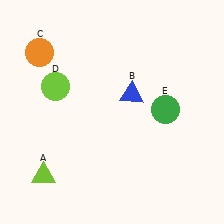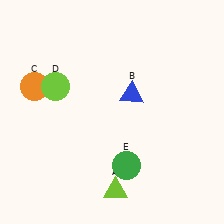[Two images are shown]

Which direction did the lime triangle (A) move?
The lime triangle (A) moved right.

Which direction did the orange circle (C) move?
The orange circle (C) moved down.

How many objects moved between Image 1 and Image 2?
3 objects moved between the two images.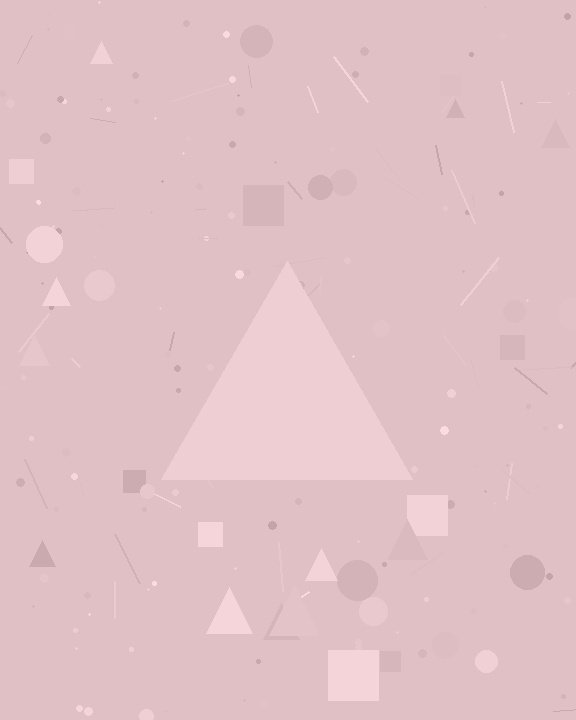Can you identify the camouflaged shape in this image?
The camouflaged shape is a triangle.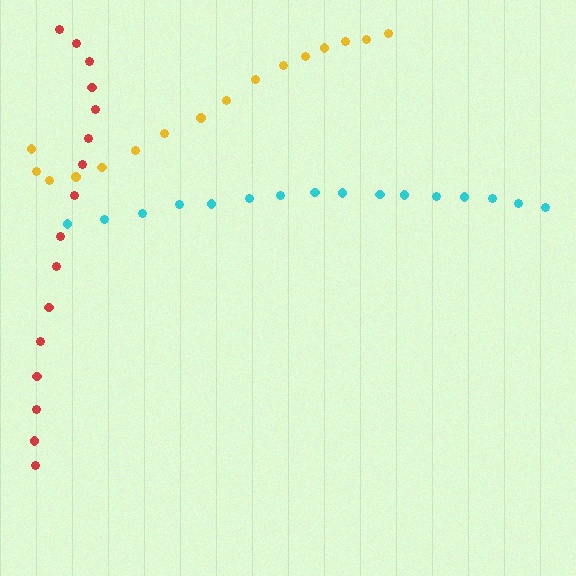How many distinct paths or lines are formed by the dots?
There are 3 distinct paths.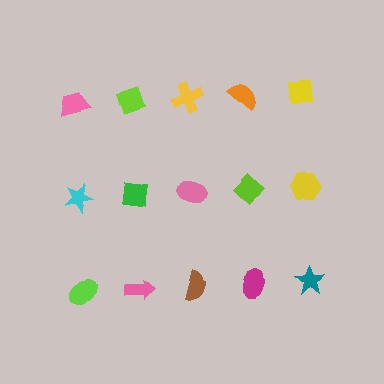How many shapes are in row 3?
5 shapes.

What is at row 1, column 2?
A lime diamond.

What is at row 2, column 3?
A pink ellipse.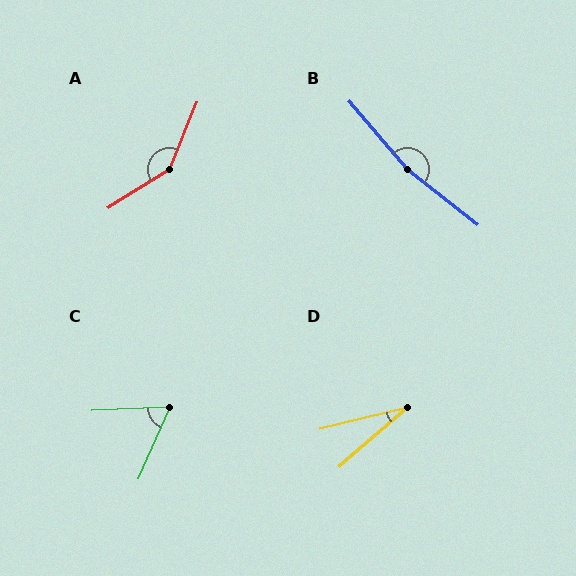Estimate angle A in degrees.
Approximately 144 degrees.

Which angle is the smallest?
D, at approximately 27 degrees.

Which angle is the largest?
B, at approximately 169 degrees.